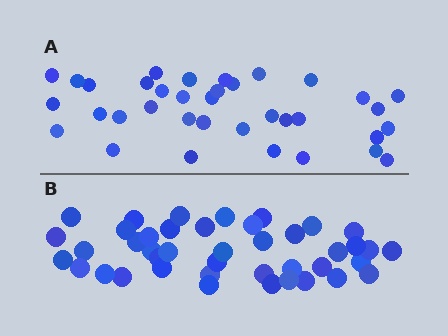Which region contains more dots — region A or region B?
Region B (the bottom region) has more dots.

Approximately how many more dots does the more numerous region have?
Region B has about 6 more dots than region A.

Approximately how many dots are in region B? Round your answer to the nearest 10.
About 40 dots. (The exact count is 42, which rounds to 40.)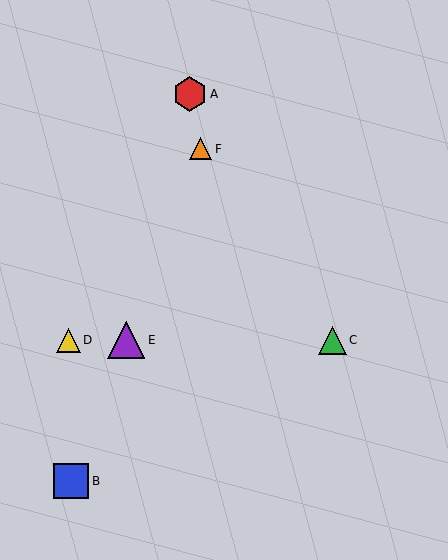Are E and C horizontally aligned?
Yes, both are at y≈340.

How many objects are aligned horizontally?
3 objects (C, D, E) are aligned horizontally.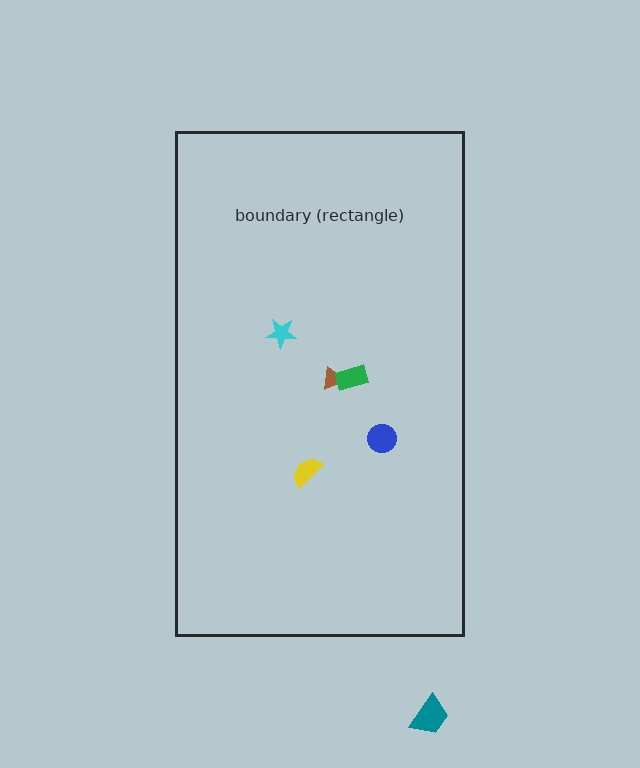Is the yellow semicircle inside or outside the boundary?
Inside.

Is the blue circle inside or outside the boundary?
Inside.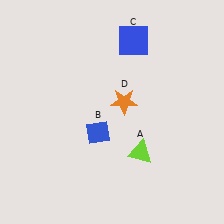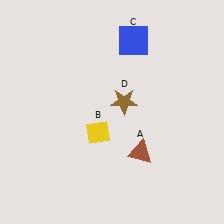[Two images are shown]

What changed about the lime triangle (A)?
In Image 1, A is lime. In Image 2, it changed to brown.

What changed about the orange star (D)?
In Image 1, D is orange. In Image 2, it changed to brown.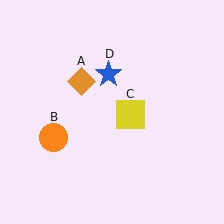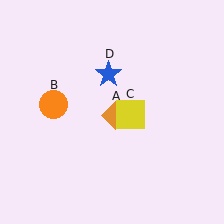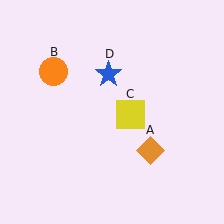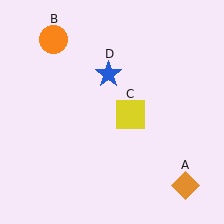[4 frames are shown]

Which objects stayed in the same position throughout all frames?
Yellow square (object C) and blue star (object D) remained stationary.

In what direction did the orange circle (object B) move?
The orange circle (object B) moved up.